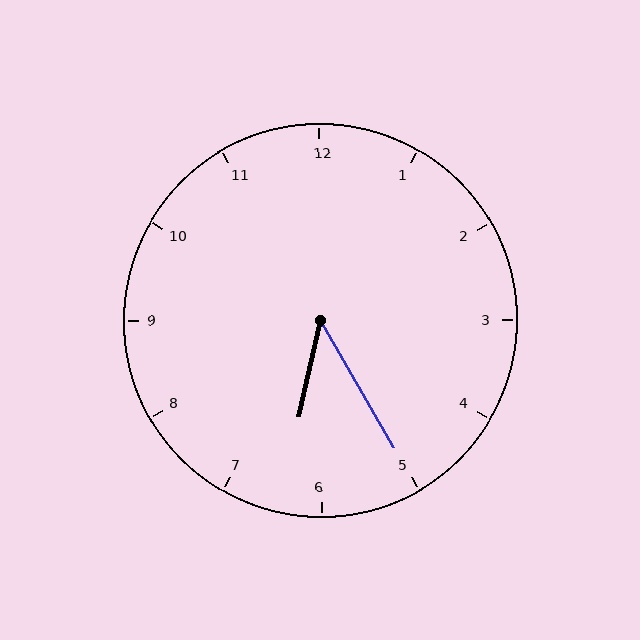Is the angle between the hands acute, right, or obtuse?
It is acute.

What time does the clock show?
6:25.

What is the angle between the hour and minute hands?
Approximately 42 degrees.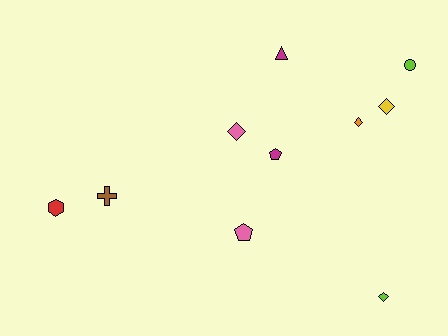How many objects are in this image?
There are 10 objects.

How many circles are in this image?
There is 1 circle.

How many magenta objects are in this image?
There are 2 magenta objects.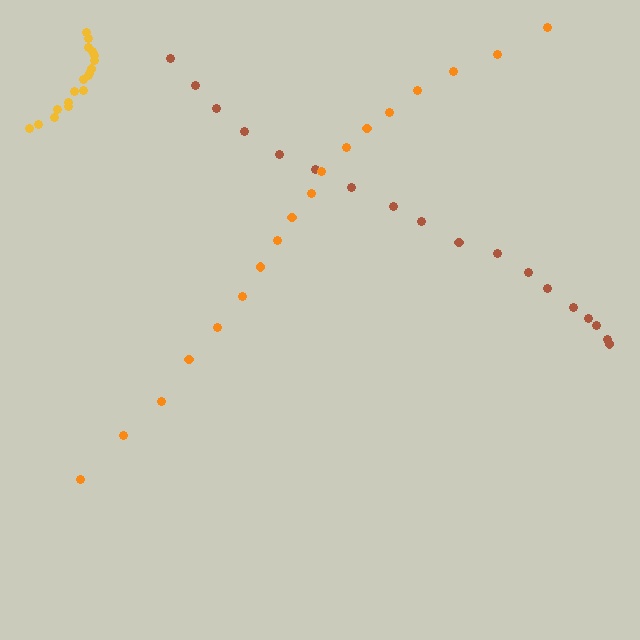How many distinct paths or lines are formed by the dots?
There are 3 distinct paths.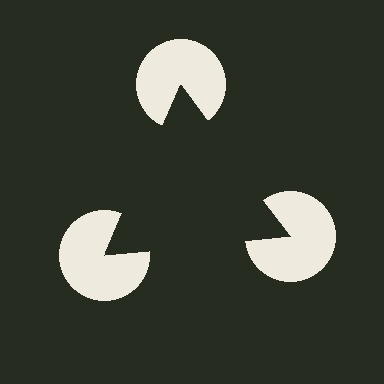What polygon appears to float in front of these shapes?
An illusory triangle — its edges are inferred from the aligned wedge cuts in the pac-man discs, not physically drawn.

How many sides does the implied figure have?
3 sides.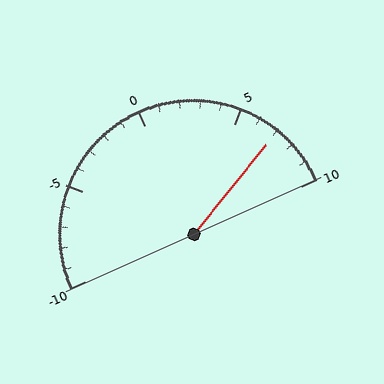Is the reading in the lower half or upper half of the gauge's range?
The reading is in the upper half of the range (-10 to 10).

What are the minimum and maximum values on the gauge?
The gauge ranges from -10 to 10.